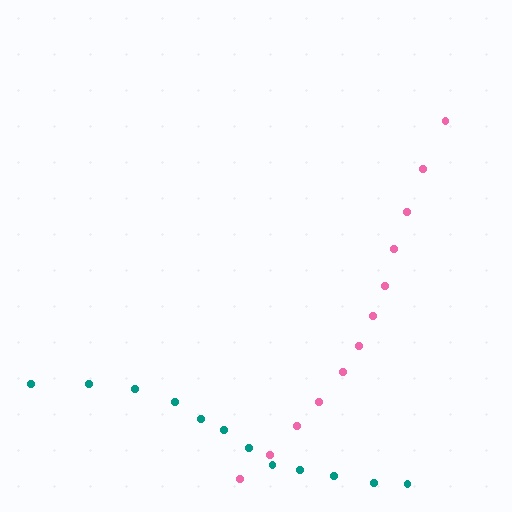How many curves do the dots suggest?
There are 2 distinct paths.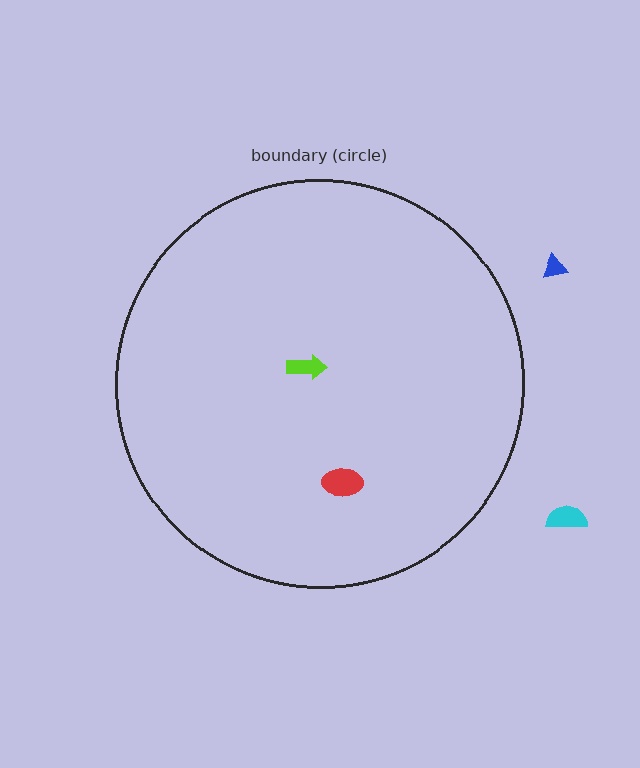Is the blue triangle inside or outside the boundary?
Outside.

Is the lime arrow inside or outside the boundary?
Inside.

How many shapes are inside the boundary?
2 inside, 2 outside.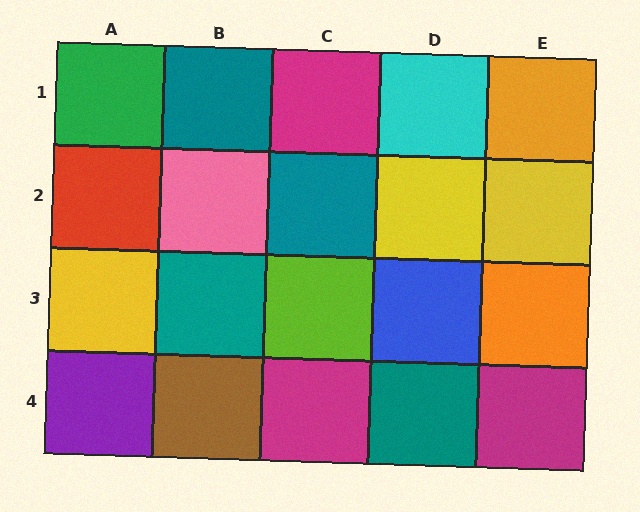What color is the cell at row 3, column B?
Teal.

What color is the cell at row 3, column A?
Yellow.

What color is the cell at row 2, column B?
Pink.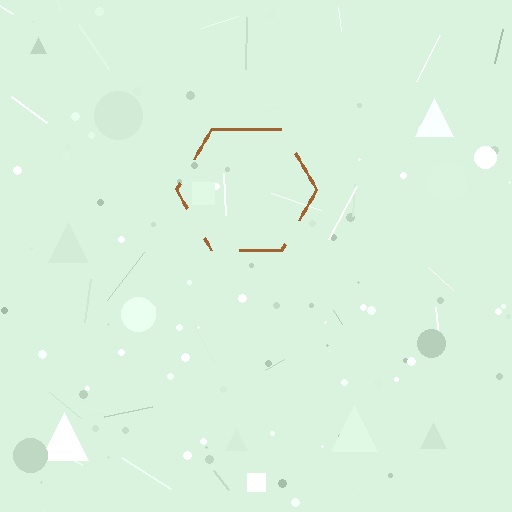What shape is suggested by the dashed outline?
The dashed outline suggests a hexagon.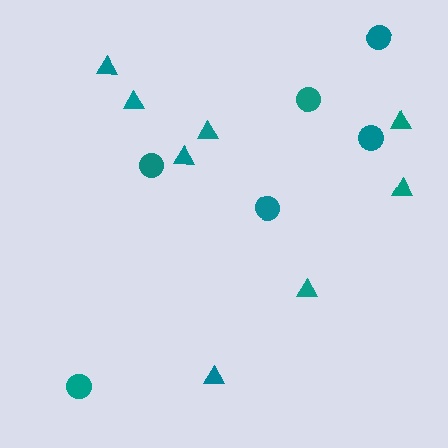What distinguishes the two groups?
There are 2 groups: one group of circles (6) and one group of triangles (8).